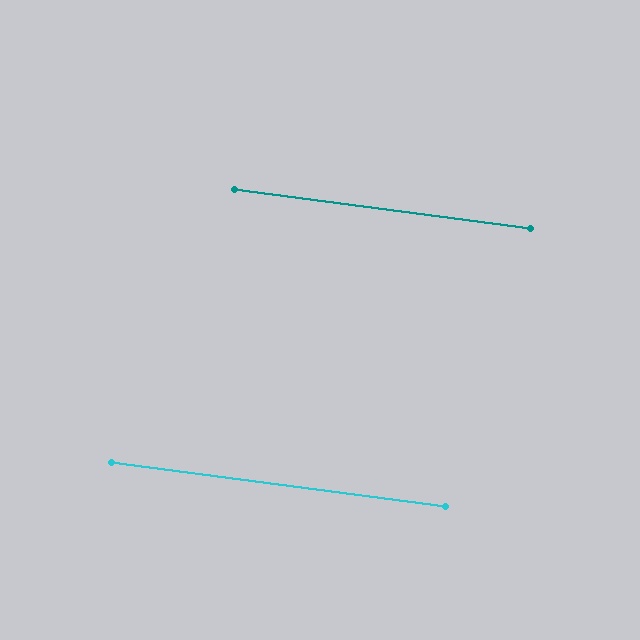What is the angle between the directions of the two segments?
Approximately 0 degrees.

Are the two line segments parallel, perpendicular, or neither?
Parallel — their directions differ by only 0.2°.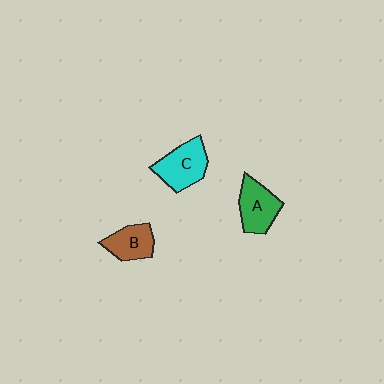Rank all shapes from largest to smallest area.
From largest to smallest: C (cyan), A (green), B (brown).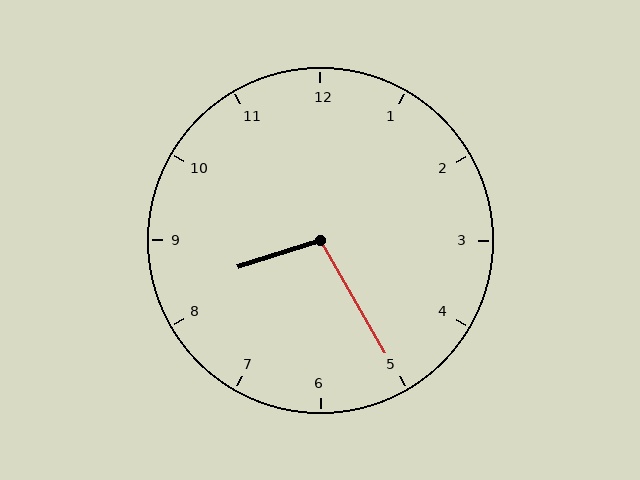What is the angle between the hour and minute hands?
Approximately 102 degrees.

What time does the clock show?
8:25.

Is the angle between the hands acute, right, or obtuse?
It is obtuse.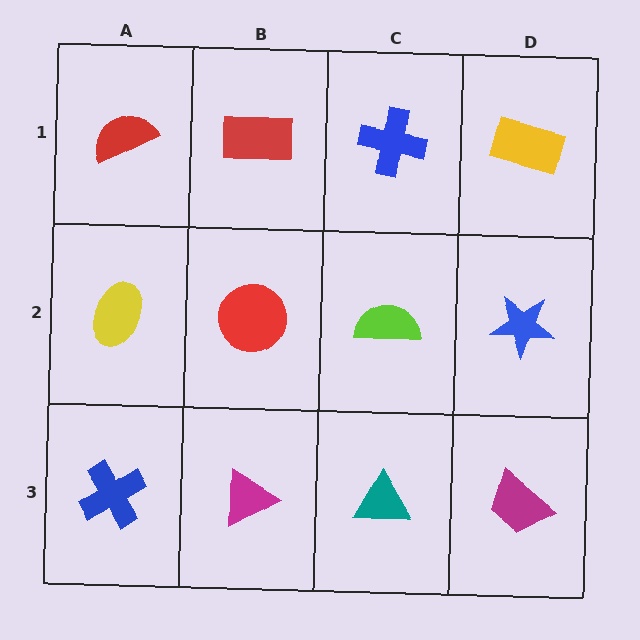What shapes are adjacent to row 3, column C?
A lime semicircle (row 2, column C), a magenta triangle (row 3, column B), a magenta trapezoid (row 3, column D).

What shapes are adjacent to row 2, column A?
A red semicircle (row 1, column A), a blue cross (row 3, column A), a red circle (row 2, column B).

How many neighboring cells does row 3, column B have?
3.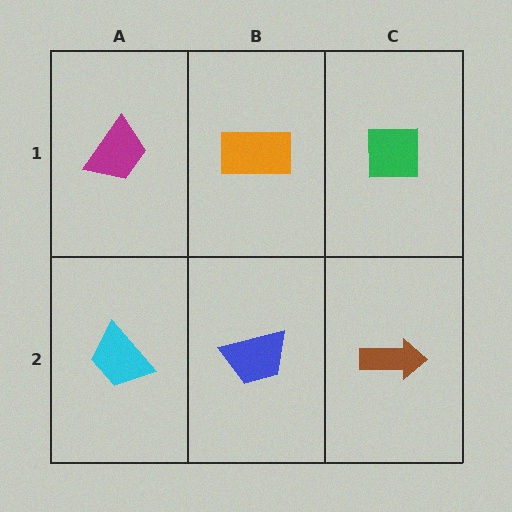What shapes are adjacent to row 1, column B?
A blue trapezoid (row 2, column B), a magenta trapezoid (row 1, column A), a green square (row 1, column C).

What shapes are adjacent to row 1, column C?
A brown arrow (row 2, column C), an orange rectangle (row 1, column B).